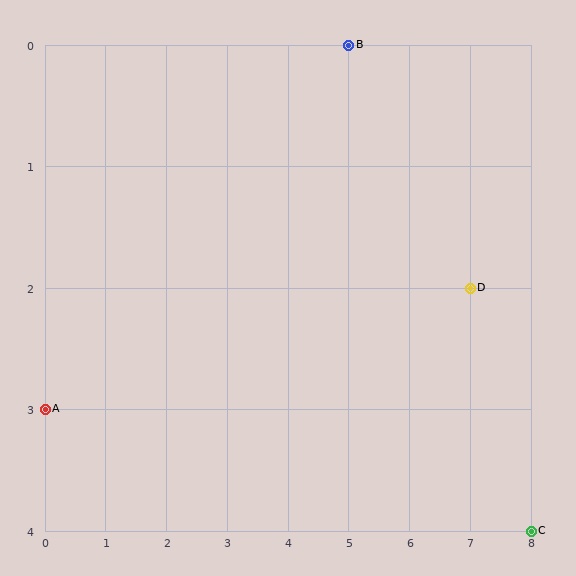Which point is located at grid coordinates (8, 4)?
Point C is at (8, 4).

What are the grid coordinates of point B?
Point B is at grid coordinates (5, 0).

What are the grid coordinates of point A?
Point A is at grid coordinates (0, 3).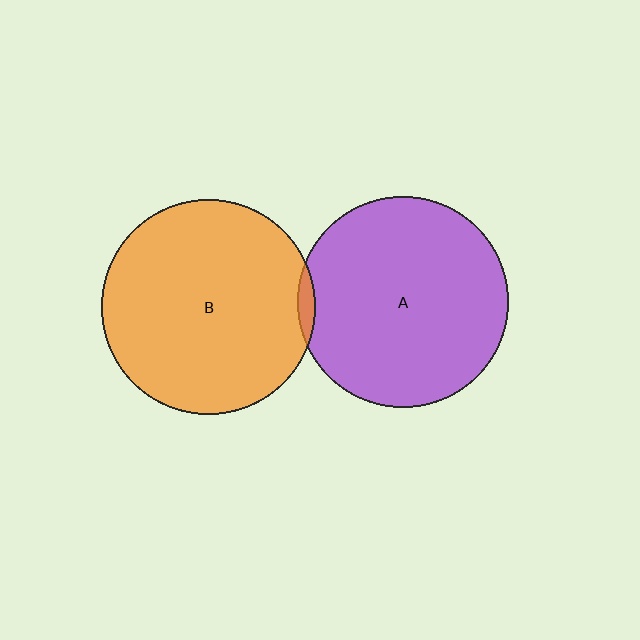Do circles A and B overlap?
Yes.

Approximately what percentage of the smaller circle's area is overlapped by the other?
Approximately 5%.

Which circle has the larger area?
Circle B (orange).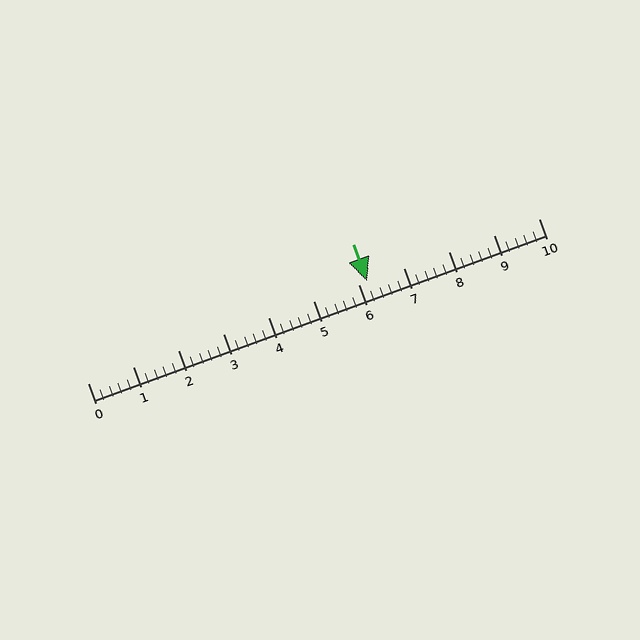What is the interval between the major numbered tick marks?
The major tick marks are spaced 1 units apart.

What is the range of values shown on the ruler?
The ruler shows values from 0 to 10.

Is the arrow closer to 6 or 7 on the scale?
The arrow is closer to 6.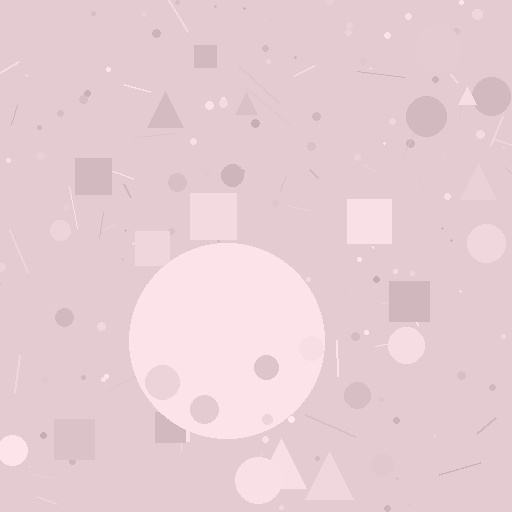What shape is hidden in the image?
A circle is hidden in the image.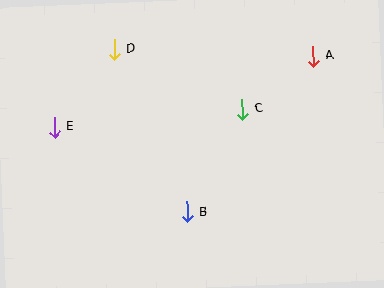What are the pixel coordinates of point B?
Point B is at (187, 212).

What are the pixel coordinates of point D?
Point D is at (114, 49).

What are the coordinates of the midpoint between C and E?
The midpoint between C and E is at (148, 118).